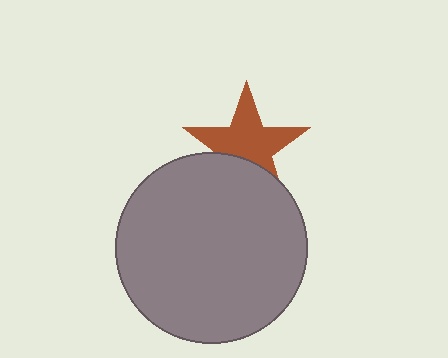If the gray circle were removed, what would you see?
You would see the complete brown star.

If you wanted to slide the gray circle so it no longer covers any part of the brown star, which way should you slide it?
Slide it down — that is the most direct way to separate the two shapes.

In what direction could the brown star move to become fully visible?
The brown star could move up. That would shift it out from behind the gray circle entirely.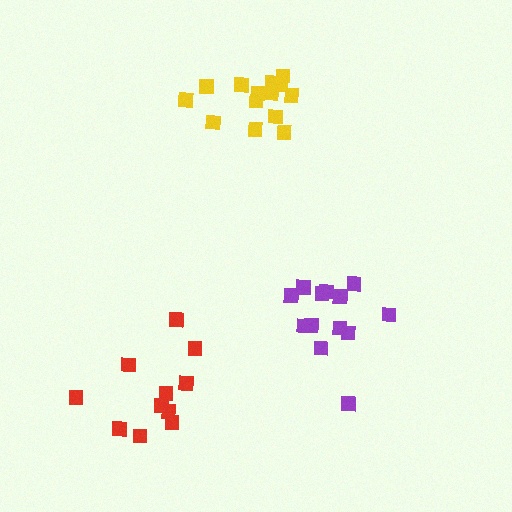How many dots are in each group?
Group 1: 14 dots, Group 2: 11 dots, Group 3: 13 dots (38 total).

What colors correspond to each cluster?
The clusters are colored: yellow, red, purple.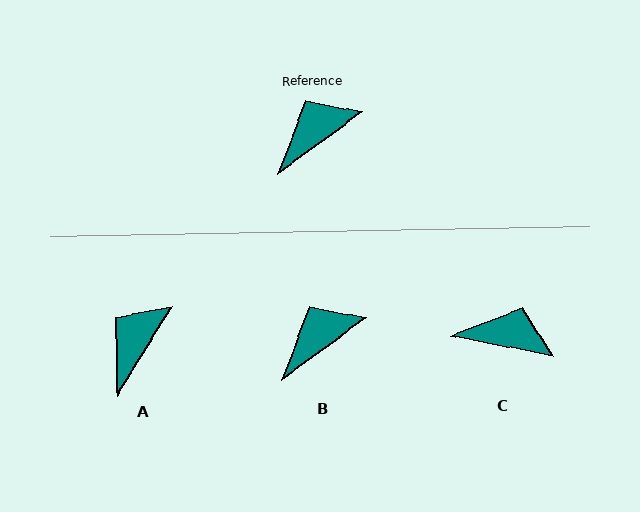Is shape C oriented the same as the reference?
No, it is off by about 47 degrees.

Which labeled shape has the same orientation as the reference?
B.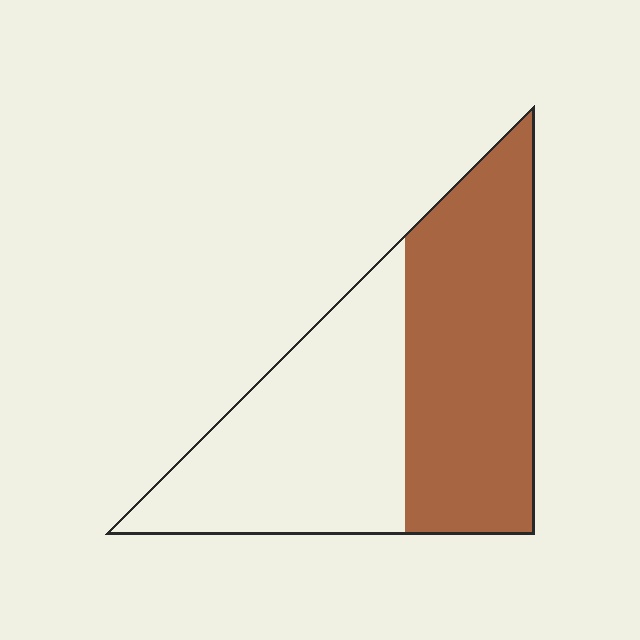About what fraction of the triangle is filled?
About one half (1/2).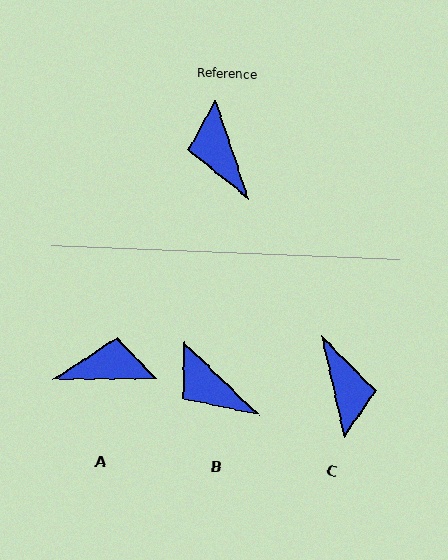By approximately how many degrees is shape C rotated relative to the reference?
Approximately 174 degrees counter-clockwise.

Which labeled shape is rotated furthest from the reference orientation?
C, about 174 degrees away.